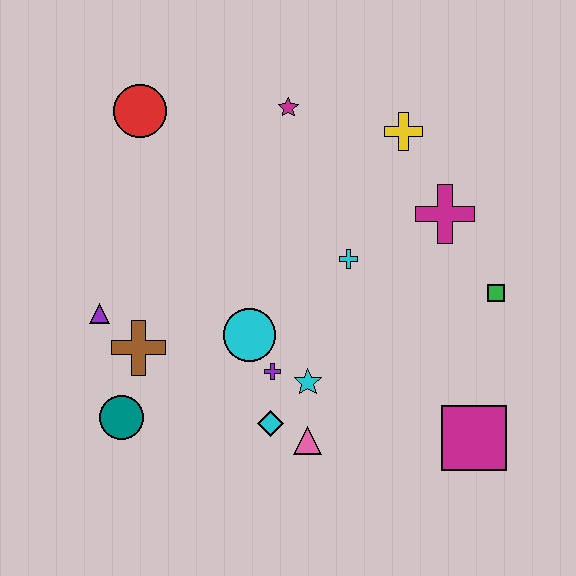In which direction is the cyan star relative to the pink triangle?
The cyan star is above the pink triangle.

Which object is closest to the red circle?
The magenta star is closest to the red circle.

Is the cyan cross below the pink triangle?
No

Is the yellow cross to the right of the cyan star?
Yes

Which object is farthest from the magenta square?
The red circle is farthest from the magenta square.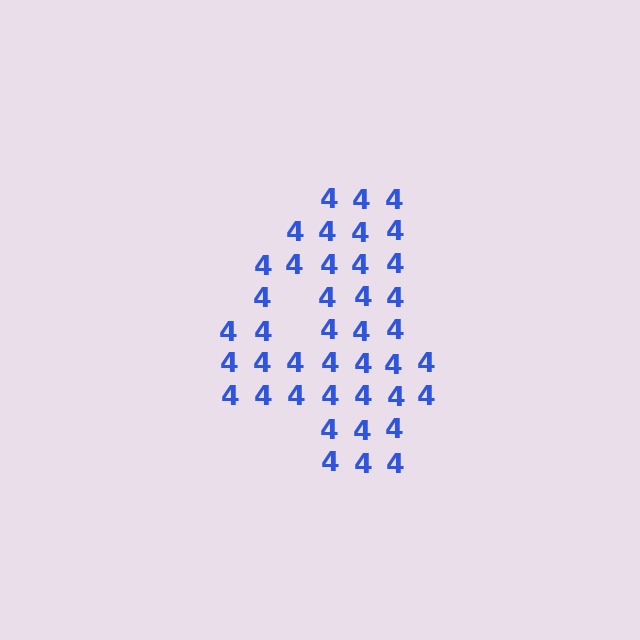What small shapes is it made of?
It is made of small digit 4's.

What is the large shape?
The large shape is the digit 4.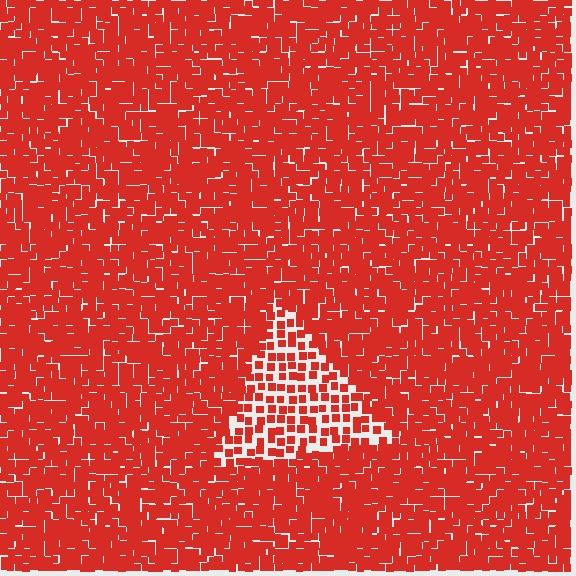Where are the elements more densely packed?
The elements are more densely packed outside the triangle boundary.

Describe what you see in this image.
The image contains small red elements arranged at two different densities. A triangle-shaped region is visible where the elements are less densely packed than the surrounding area.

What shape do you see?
I see a triangle.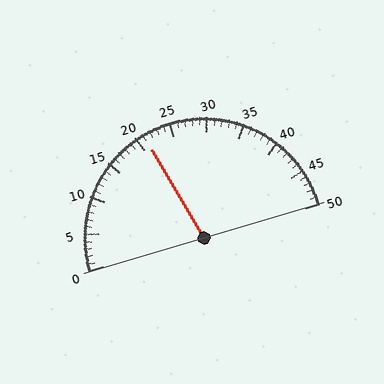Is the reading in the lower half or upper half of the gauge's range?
The reading is in the lower half of the range (0 to 50).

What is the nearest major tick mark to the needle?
The nearest major tick mark is 20.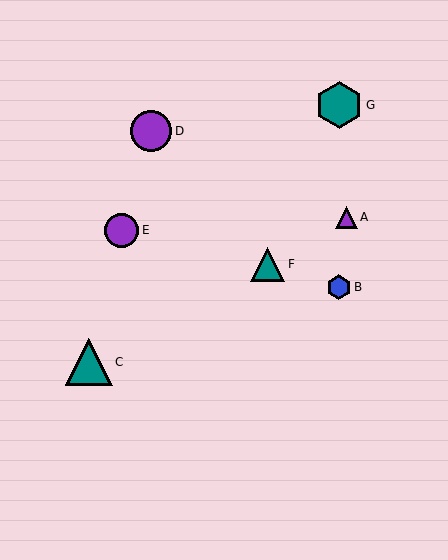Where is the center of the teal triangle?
The center of the teal triangle is at (267, 264).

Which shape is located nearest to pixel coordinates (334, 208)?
The purple triangle (labeled A) at (346, 217) is nearest to that location.